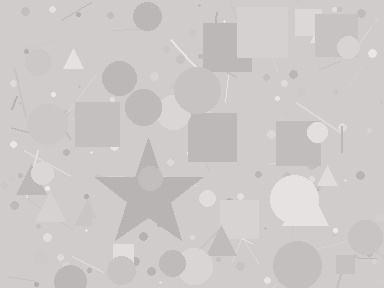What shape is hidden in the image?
A star is hidden in the image.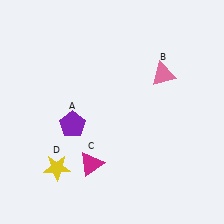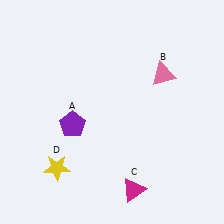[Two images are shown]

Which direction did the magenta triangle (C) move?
The magenta triangle (C) moved right.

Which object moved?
The magenta triangle (C) moved right.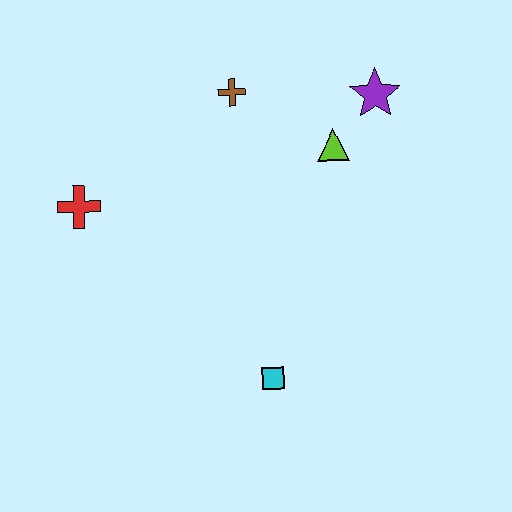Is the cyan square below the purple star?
Yes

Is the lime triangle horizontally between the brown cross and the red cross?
No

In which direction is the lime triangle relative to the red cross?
The lime triangle is to the right of the red cross.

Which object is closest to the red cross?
The brown cross is closest to the red cross.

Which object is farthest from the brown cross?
The cyan square is farthest from the brown cross.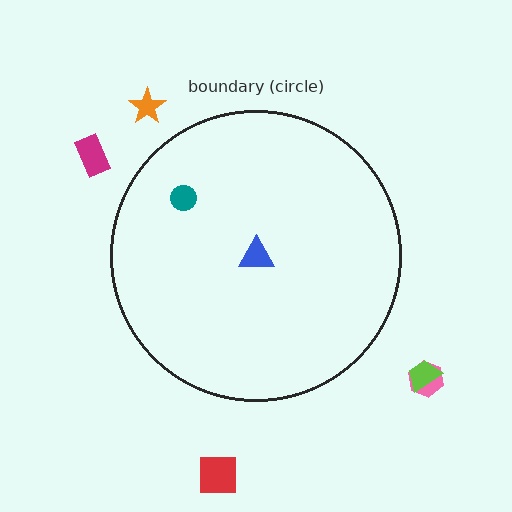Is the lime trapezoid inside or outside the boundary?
Outside.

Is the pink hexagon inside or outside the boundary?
Outside.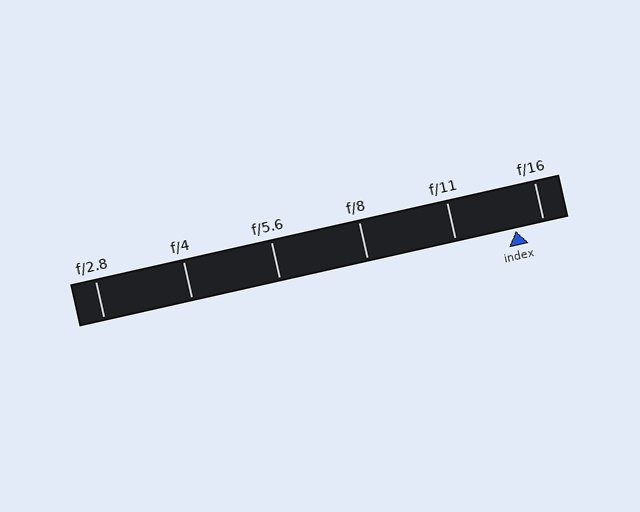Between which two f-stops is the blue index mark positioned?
The index mark is between f/11 and f/16.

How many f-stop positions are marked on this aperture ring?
There are 6 f-stop positions marked.